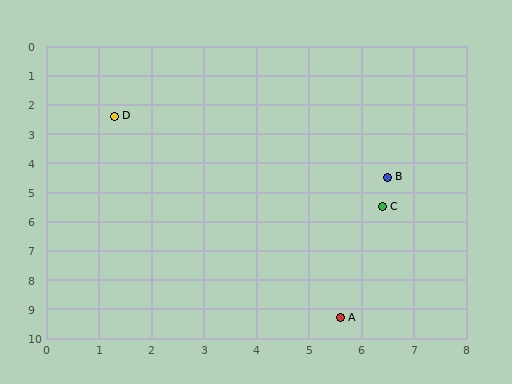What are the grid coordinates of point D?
Point D is at approximately (1.3, 2.4).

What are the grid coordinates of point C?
Point C is at approximately (6.4, 5.5).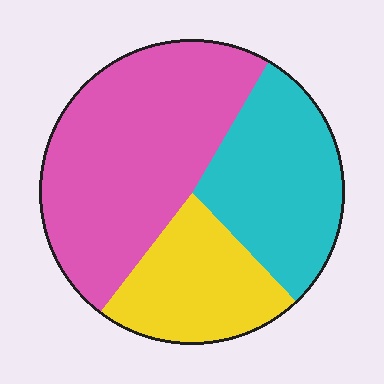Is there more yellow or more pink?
Pink.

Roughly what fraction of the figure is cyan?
Cyan takes up between a sixth and a third of the figure.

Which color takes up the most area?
Pink, at roughly 50%.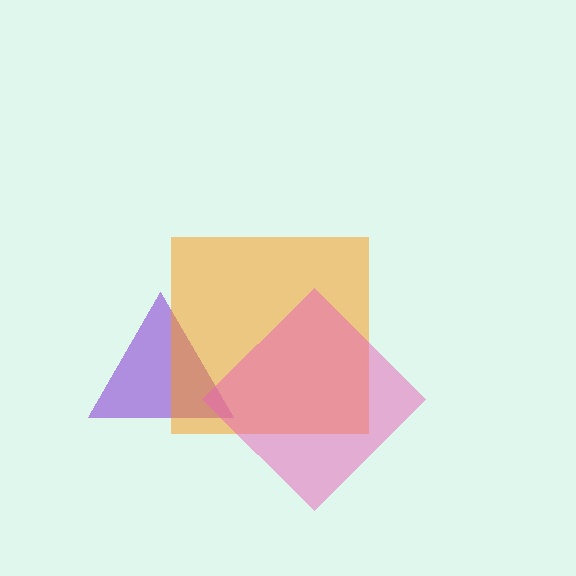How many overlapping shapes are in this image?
There are 3 overlapping shapes in the image.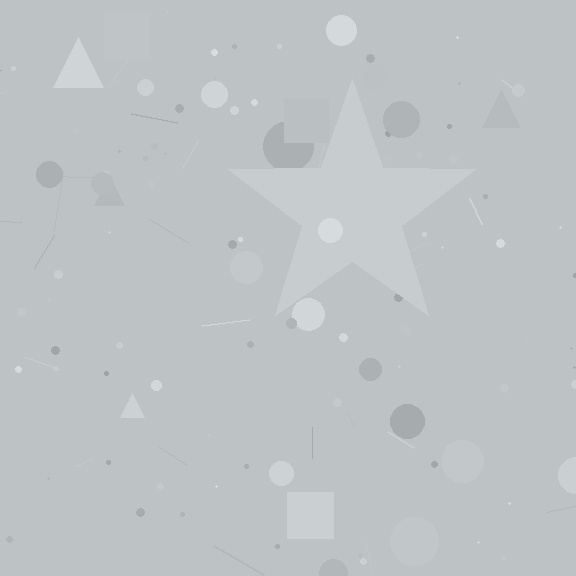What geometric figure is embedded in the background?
A star is embedded in the background.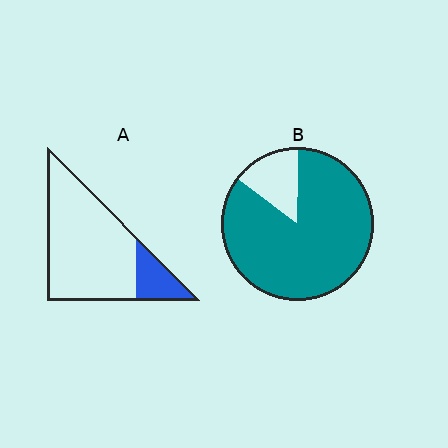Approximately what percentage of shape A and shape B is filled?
A is approximately 20% and B is approximately 85%.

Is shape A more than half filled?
No.